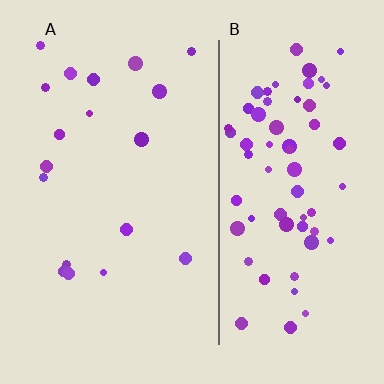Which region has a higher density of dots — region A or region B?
B (the right).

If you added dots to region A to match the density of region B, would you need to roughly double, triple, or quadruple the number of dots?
Approximately quadruple.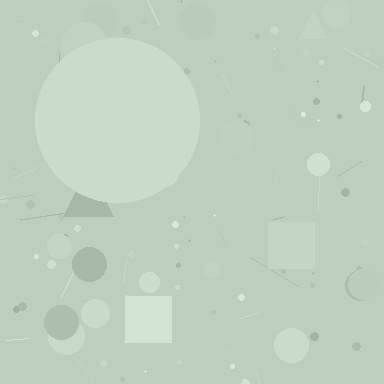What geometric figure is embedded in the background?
A circle is embedded in the background.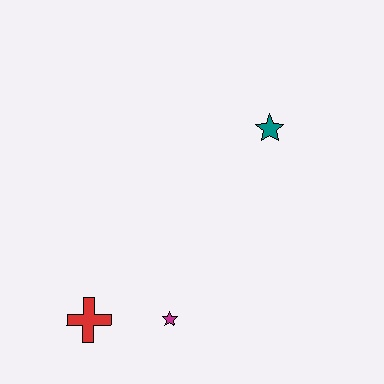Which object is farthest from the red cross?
The teal star is farthest from the red cross.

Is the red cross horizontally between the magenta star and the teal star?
No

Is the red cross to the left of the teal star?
Yes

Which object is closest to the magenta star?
The red cross is closest to the magenta star.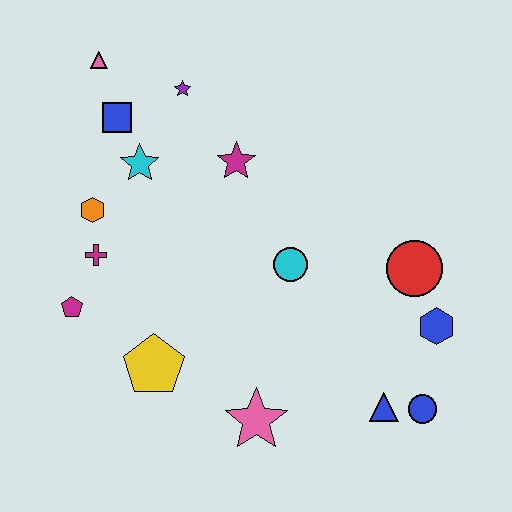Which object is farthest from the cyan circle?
The pink triangle is farthest from the cyan circle.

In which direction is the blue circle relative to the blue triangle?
The blue circle is to the right of the blue triangle.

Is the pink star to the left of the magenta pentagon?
No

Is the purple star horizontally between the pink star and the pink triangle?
Yes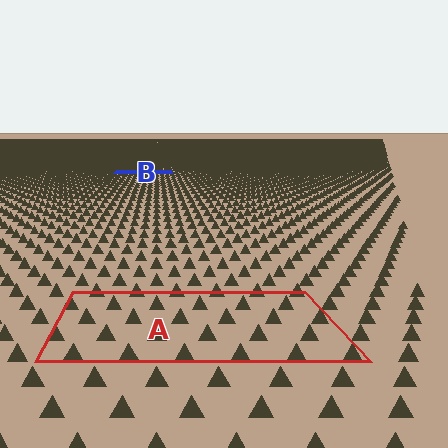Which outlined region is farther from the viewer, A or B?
Region B is farther from the viewer — the texture elements inside it appear smaller and more densely packed.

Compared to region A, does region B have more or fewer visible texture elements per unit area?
Region B has more texture elements per unit area — they are packed more densely because it is farther away.